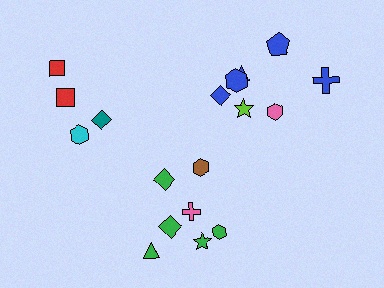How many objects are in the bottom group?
There are 7 objects.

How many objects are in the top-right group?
There are 7 objects.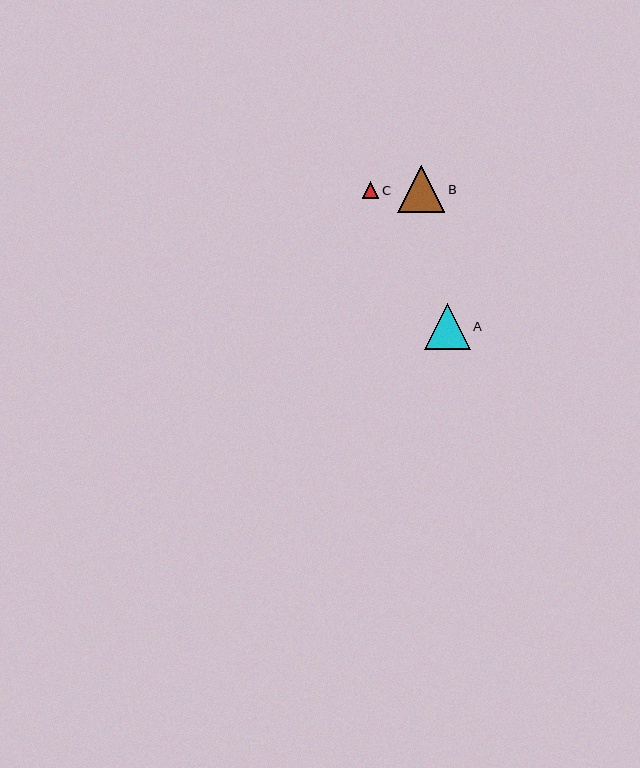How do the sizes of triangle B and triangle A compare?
Triangle B and triangle A are approximately the same size.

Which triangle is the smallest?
Triangle C is the smallest with a size of approximately 16 pixels.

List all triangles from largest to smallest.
From largest to smallest: B, A, C.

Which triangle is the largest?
Triangle B is the largest with a size of approximately 47 pixels.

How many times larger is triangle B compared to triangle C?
Triangle B is approximately 2.9 times the size of triangle C.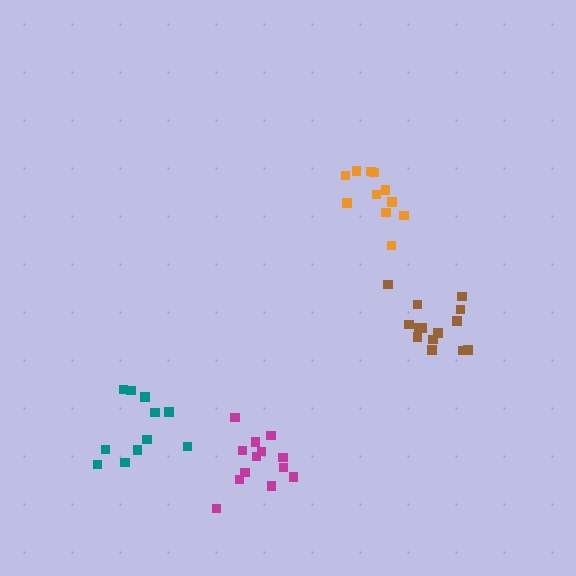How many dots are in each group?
Group 1: 11 dots, Group 2: 14 dots, Group 3: 11 dots, Group 4: 13 dots (49 total).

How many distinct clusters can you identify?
There are 4 distinct clusters.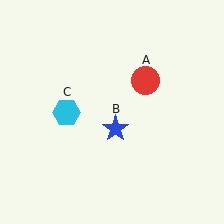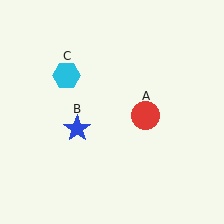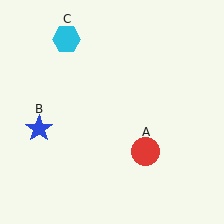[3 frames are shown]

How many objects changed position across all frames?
3 objects changed position: red circle (object A), blue star (object B), cyan hexagon (object C).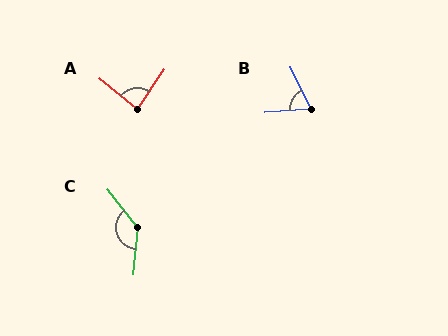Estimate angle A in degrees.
Approximately 85 degrees.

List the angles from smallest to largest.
B (68°), A (85°), C (137°).